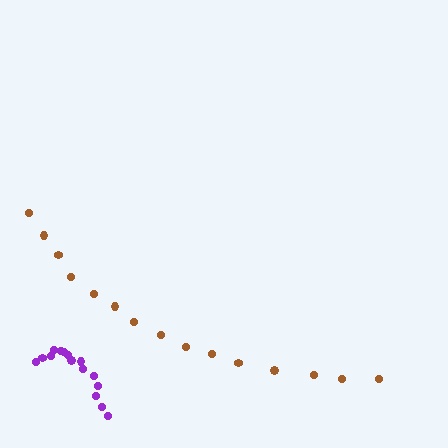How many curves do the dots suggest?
There are 2 distinct paths.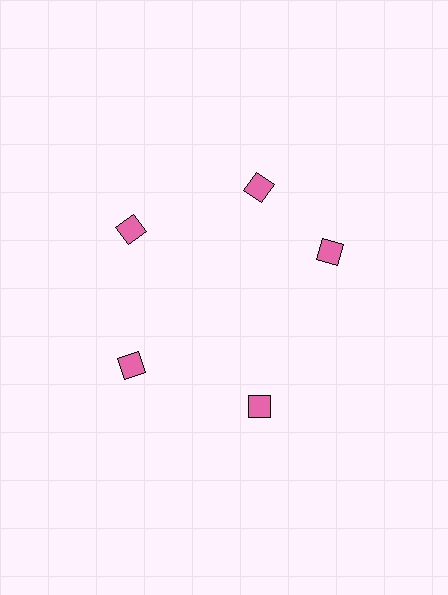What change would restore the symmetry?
The symmetry would be restored by rotating it back into even spacing with its neighbors so that all 5 diamonds sit at equal angles and equal distance from the center.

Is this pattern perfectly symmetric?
No. The 5 pink diamonds are arranged in a ring, but one element near the 3 o'clock position is rotated out of alignment along the ring, breaking the 5-fold rotational symmetry.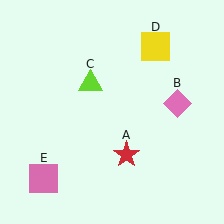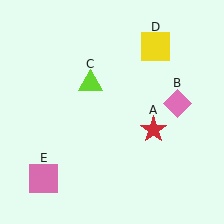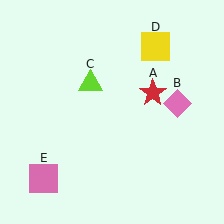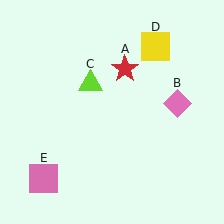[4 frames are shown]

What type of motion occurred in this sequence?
The red star (object A) rotated counterclockwise around the center of the scene.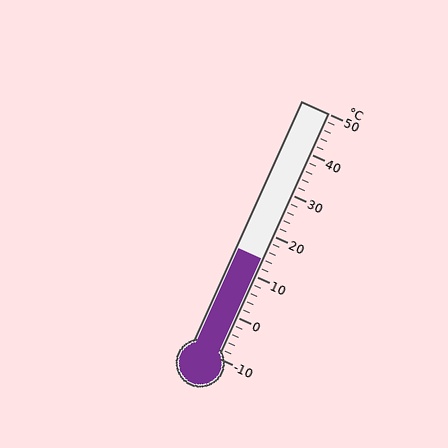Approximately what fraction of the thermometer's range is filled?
The thermometer is filled to approximately 40% of its range.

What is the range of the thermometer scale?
The thermometer scale ranges from -10°C to 50°C.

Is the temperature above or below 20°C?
The temperature is below 20°C.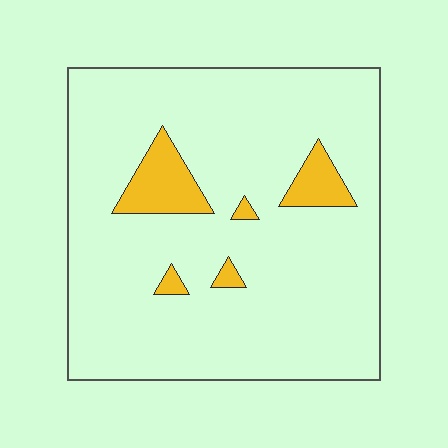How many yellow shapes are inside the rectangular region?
5.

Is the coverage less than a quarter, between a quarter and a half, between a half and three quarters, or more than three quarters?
Less than a quarter.